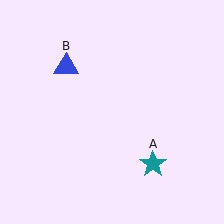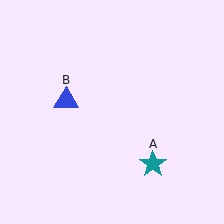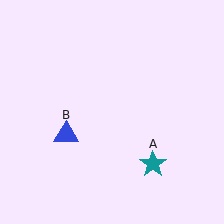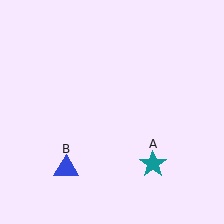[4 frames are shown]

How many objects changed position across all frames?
1 object changed position: blue triangle (object B).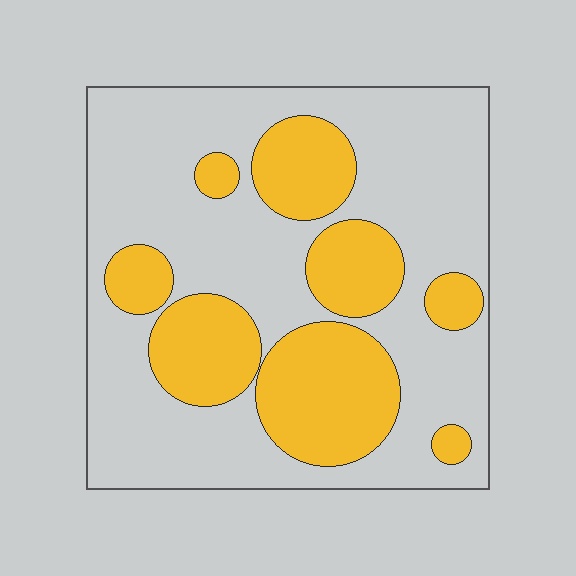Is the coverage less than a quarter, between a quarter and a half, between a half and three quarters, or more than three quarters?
Between a quarter and a half.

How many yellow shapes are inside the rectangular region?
8.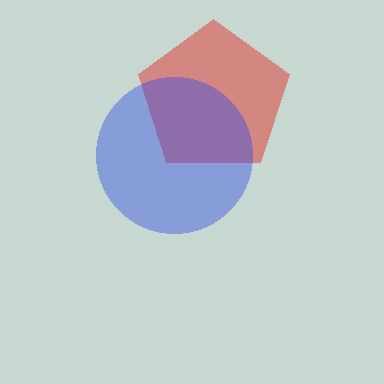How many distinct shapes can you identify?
There are 2 distinct shapes: a red pentagon, a blue circle.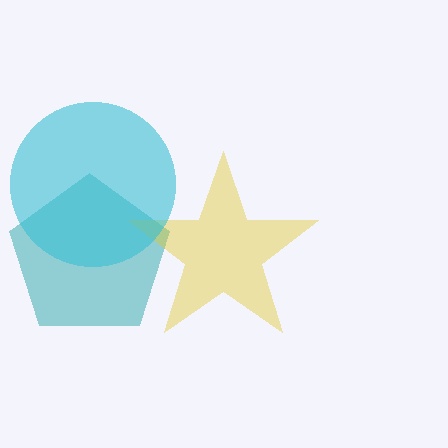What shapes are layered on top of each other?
The layered shapes are: a teal pentagon, a yellow star, a cyan circle.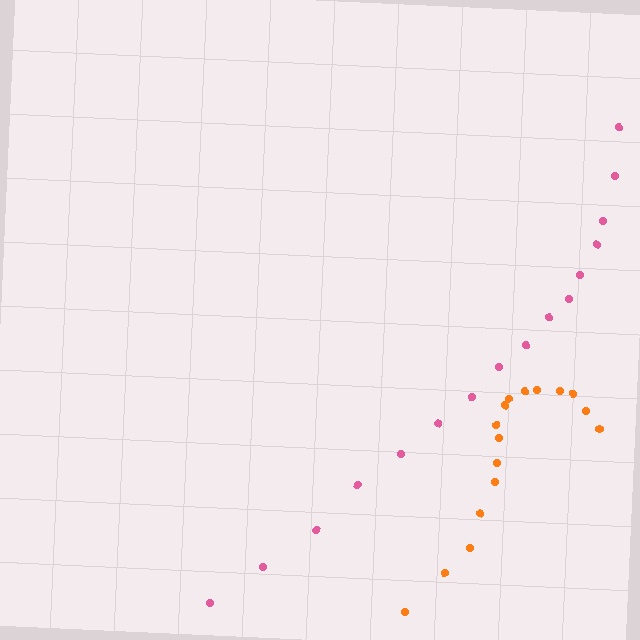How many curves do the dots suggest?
There are 2 distinct paths.